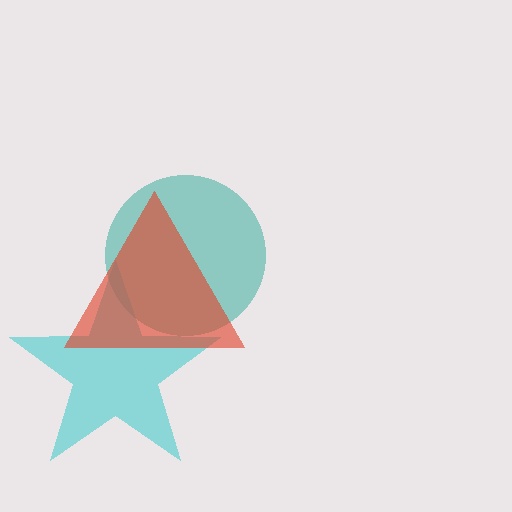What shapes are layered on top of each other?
The layered shapes are: a teal circle, a cyan star, a red triangle.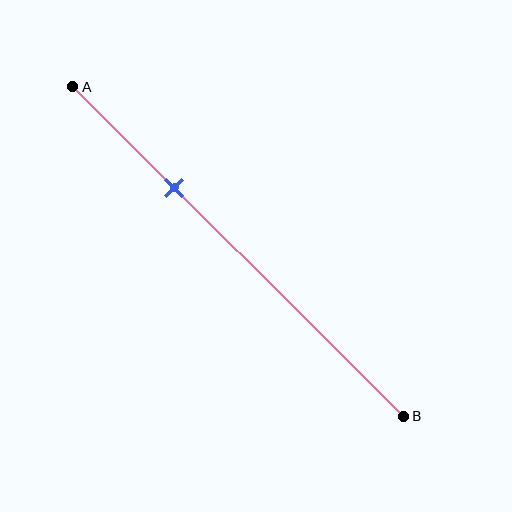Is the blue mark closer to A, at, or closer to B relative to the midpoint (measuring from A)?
The blue mark is closer to point A than the midpoint of segment AB.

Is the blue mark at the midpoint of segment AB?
No, the mark is at about 30% from A, not at the 50% midpoint.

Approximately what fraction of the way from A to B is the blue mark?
The blue mark is approximately 30% of the way from A to B.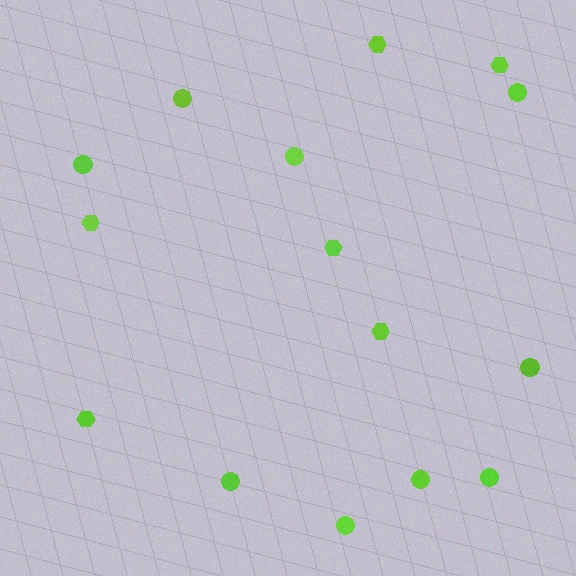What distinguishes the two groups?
There are 2 groups: one group of hexagons (6) and one group of circles (9).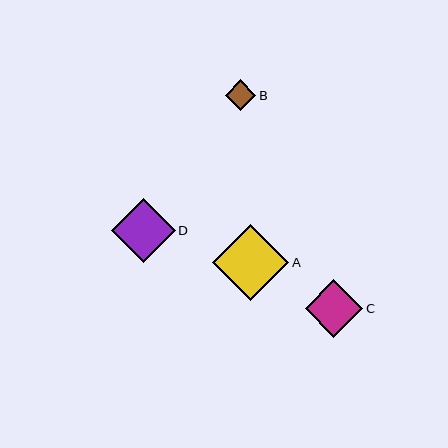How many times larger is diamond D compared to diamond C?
Diamond D is approximately 1.1 times the size of diamond C.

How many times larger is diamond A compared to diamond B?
Diamond A is approximately 2.5 times the size of diamond B.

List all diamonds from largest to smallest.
From largest to smallest: A, D, C, B.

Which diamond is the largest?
Diamond A is the largest with a size of approximately 76 pixels.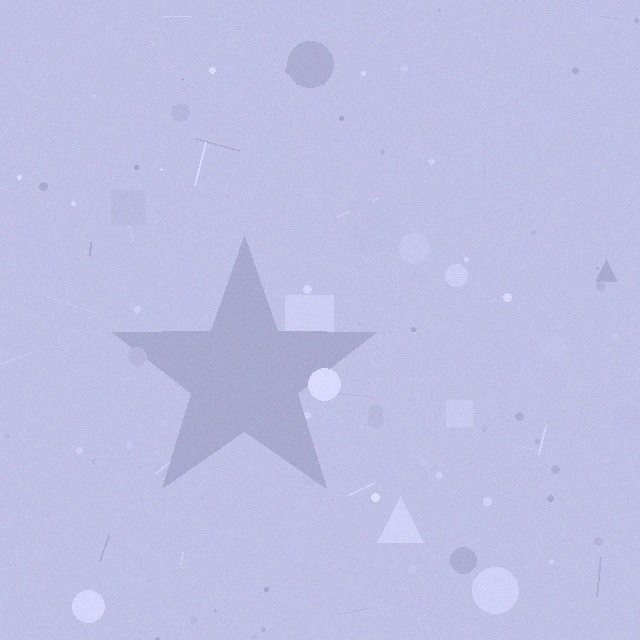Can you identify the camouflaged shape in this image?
The camouflaged shape is a star.